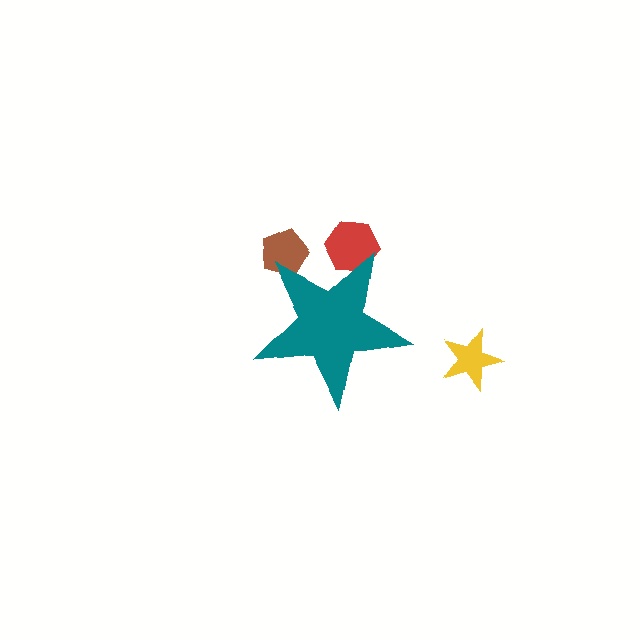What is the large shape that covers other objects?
A teal star.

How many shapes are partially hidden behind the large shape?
2 shapes are partially hidden.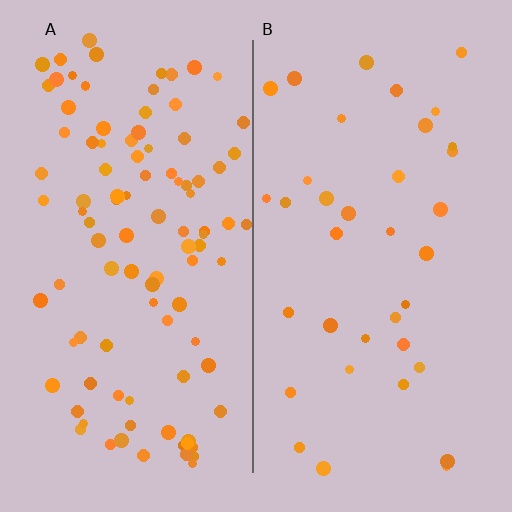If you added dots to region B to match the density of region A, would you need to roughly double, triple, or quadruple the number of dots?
Approximately triple.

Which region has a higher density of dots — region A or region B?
A (the left).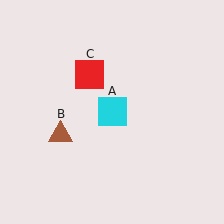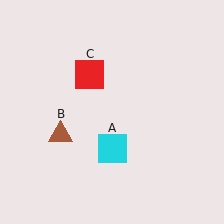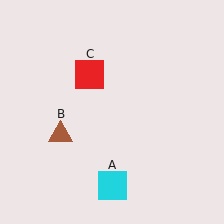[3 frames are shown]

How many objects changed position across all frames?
1 object changed position: cyan square (object A).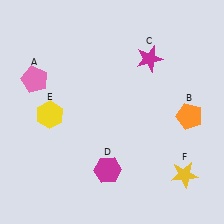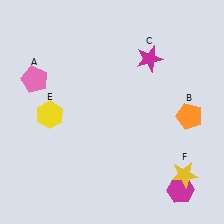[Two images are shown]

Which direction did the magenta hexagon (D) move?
The magenta hexagon (D) moved right.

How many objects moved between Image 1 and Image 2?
1 object moved between the two images.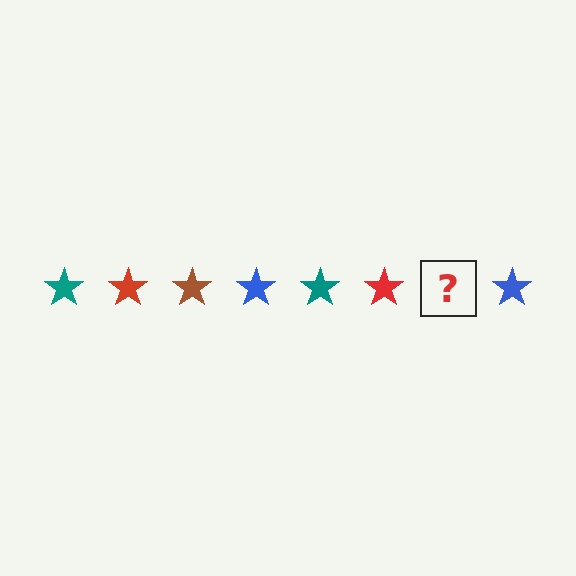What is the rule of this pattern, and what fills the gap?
The rule is that the pattern cycles through teal, red, brown, blue stars. The gap should be filled with a brown star.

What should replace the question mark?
The question mark should be replaced with a brown star.